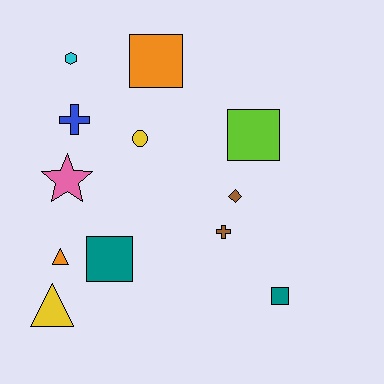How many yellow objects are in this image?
There are 2 yellow objects.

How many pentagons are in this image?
There are no pentagons.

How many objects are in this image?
There are 12 objects.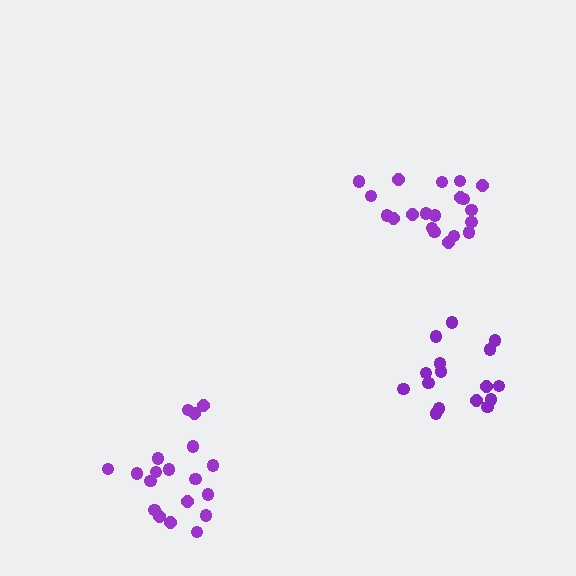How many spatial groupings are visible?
There are 3 spatial groupings.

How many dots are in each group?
Group 1: 16 dots, Group 2: 19 dots, Group 3: 20 dots (55 total).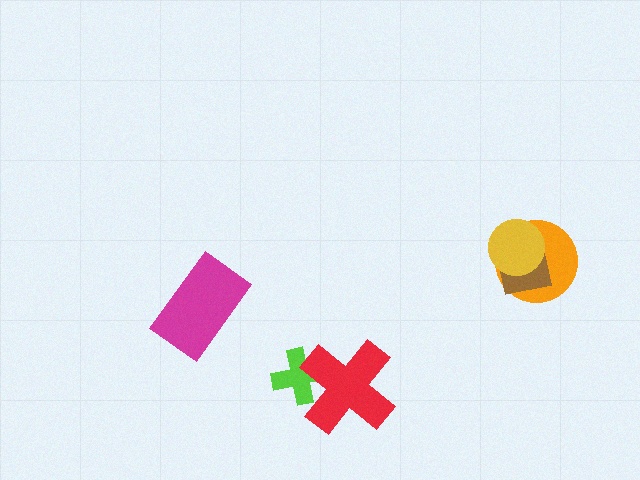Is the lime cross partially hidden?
Yes, it is partially covered by another shape.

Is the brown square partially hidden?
Yes, it is partially covered by another shape.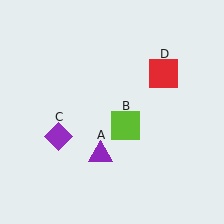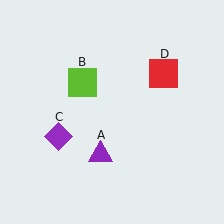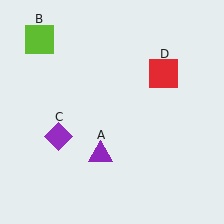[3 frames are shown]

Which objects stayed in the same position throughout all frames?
Purple triangle (object A) and purple diamond (object C) and red square (object D) remained stationary.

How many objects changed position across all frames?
1 object changed position: lime square (object B).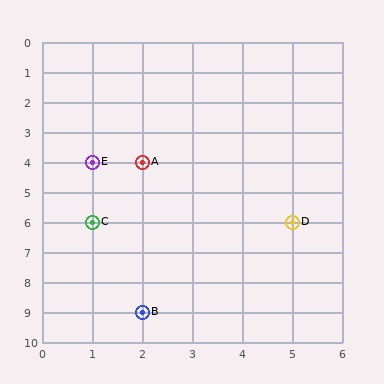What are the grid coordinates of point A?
Point A is at grid coordinates (2, 4).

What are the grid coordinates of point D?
Point D is at grid coordinates (5, 6).